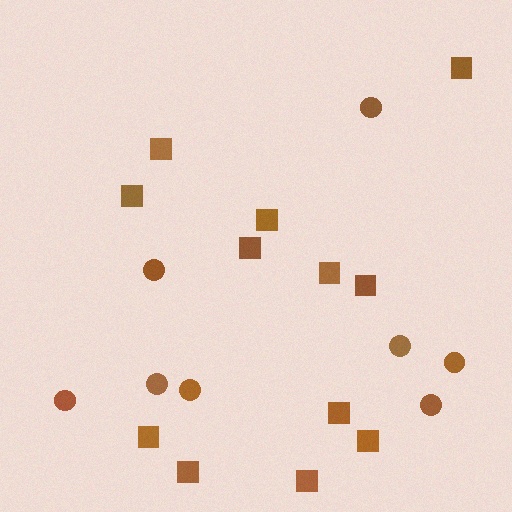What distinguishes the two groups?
There are 2 groups: one group of squares (12) and one group of circles (8).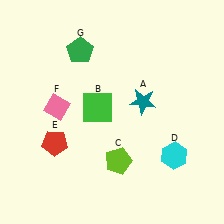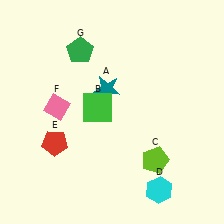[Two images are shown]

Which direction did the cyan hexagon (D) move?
The cyan hexagon (D) moved down.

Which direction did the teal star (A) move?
The teal star (A) moved left.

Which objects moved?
The objects that moved are: the teal star (A), the lime pentagon (C), the cyan hexagon (D).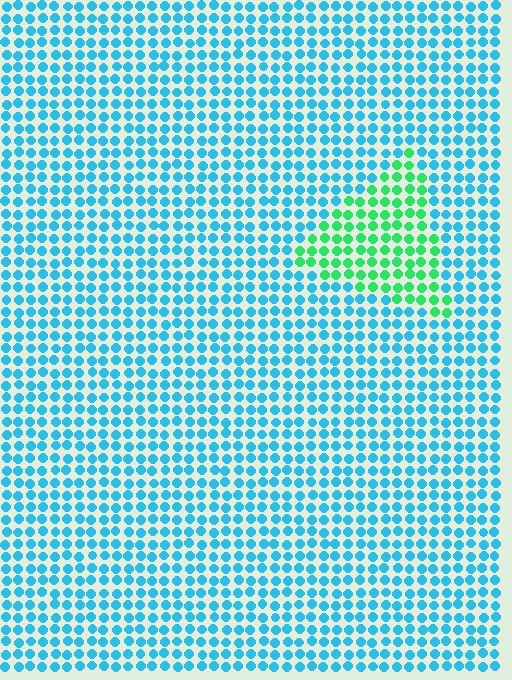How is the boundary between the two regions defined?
The boundary is defined purely by a slight shift in hue (about 54 degrees). Spacing, size, and orientation are identical on both sides.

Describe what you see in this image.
The image is filled with small cyan elements in a uniform arrangement. A triangle-shaped region is visible where the elements are tinted to a slightly different hue, forming a subtle color boundary.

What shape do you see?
I see a triangle.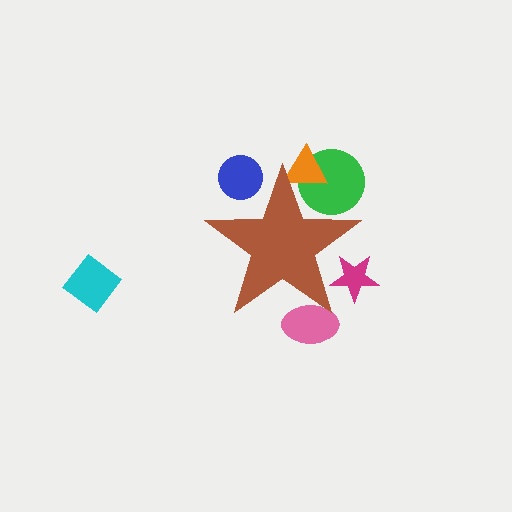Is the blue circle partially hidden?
Yes, the blue circle is partially hidden behind the brown star.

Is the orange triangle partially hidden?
Yes, the orange triangle is partially hidden behind the brown star.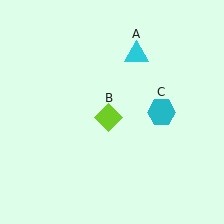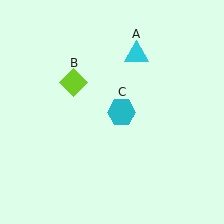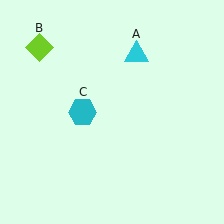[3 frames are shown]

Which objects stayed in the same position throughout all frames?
Cyan triangle (object A) remained stationary.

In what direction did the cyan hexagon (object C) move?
The cyan hexagon (object C) moved left.